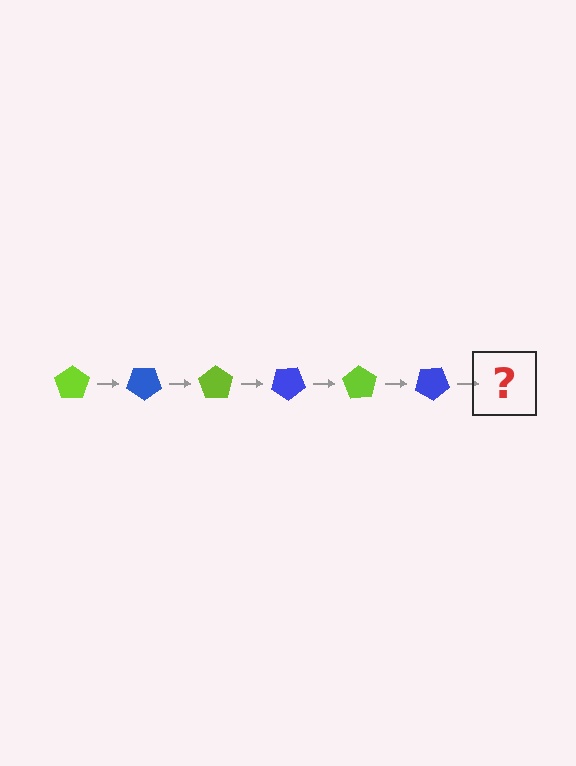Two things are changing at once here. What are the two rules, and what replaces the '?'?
The two rules are that it rotates 35 degrees each step and the color cycles through lime and blue. The '?' should be a lime pentagon, rotated 210 degrees from the start.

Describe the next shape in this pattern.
It should be a lime pentagon, rotated 210 degrees from the start.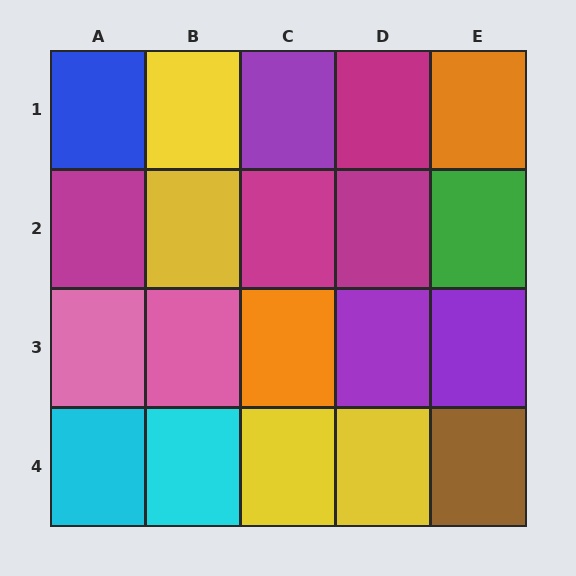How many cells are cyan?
2 cells are cyan.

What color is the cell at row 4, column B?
Cyan.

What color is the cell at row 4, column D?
Yellow.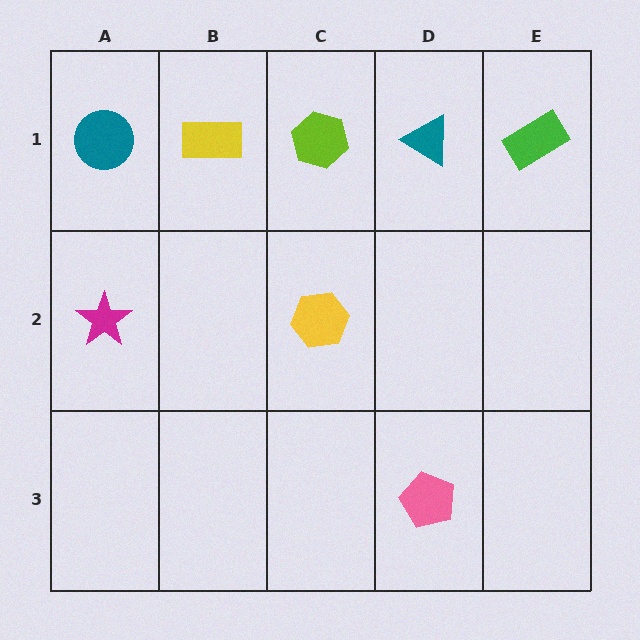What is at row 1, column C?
A lime hexagon.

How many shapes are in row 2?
2 shapes.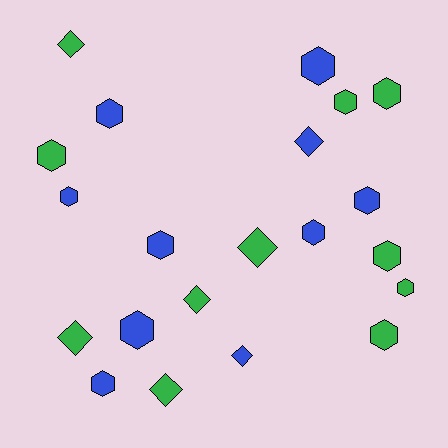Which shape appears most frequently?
Hexagon, with 14 objects.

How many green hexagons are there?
There are 6 green hexagons.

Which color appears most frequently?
Green, with 11 objects.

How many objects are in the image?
There are 21 objects.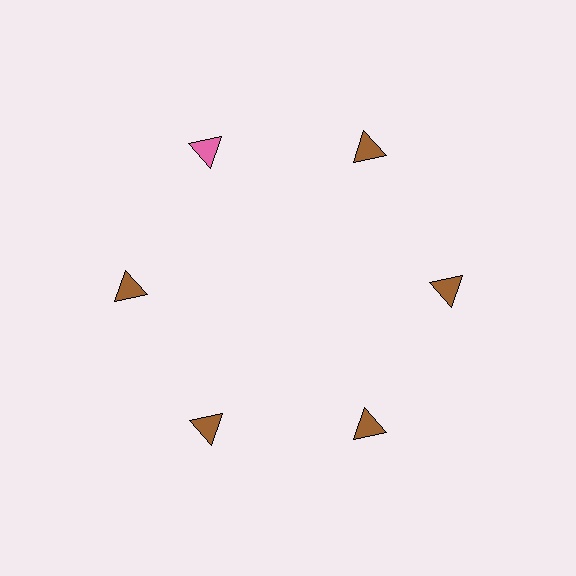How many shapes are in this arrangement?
There are 6 shapes arranged in a ring pattern.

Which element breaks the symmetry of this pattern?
The pink triangle at roughly the 11 o'clock position breaks the symmetry. All other shapes are brown triangles.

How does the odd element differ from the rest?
It has a different color: pink instead of brown.